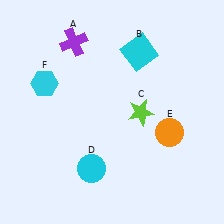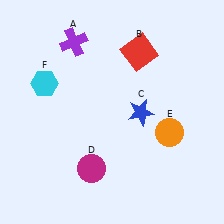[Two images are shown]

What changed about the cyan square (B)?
In Image 1, B is cyan. In Image 2, it changed to red.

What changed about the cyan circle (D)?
In Image 1, D is cyan. In Image 2, it changed to magenta.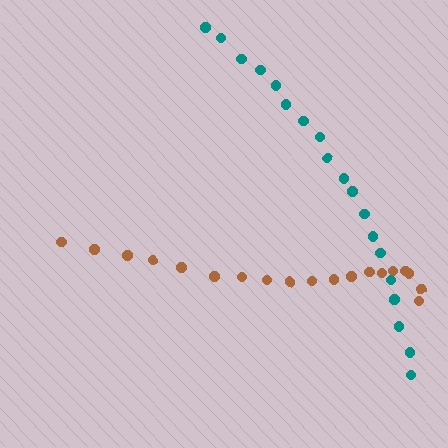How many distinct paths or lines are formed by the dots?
There are 2 distinct paths.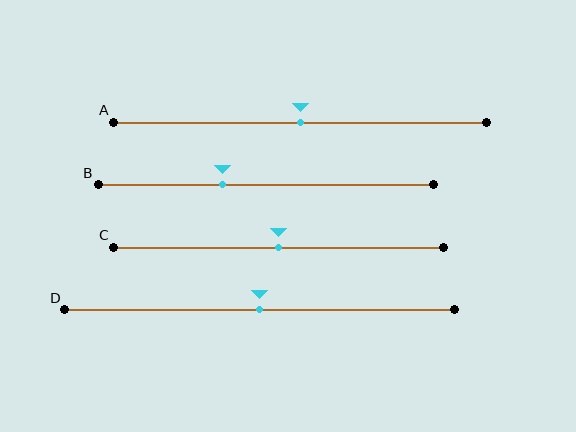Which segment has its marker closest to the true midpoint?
Segment A has its marker closest to the true midpoint.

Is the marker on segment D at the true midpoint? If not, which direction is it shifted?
Yes, the marker on segment D is at the true midpoint.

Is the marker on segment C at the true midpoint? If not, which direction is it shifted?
Yes, the marker on segment C is at the true midpoint.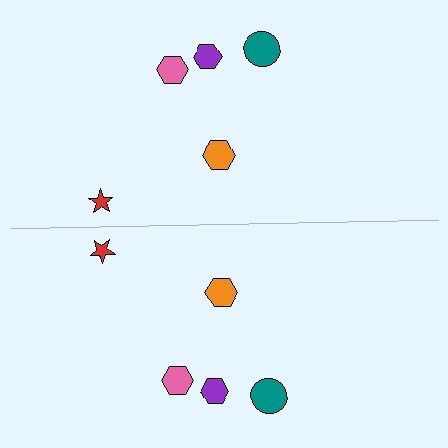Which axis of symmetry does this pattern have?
The pattern has a horizontal axis of symmetry running through the center of the image.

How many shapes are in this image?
There are 10 shapes in this image.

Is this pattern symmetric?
Yes, this pattern has bilateral (reflection) symmetry.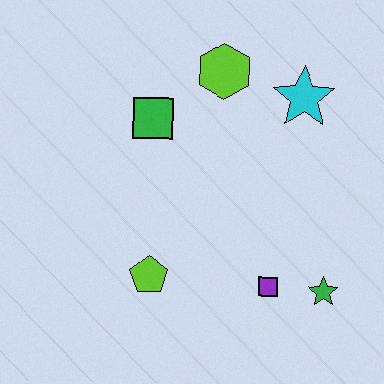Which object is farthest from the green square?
The green star is farthest from the green square.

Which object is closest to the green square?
The lime hexagon is closest to the green square.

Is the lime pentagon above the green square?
No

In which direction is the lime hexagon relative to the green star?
The lime hexagon is above the green star.